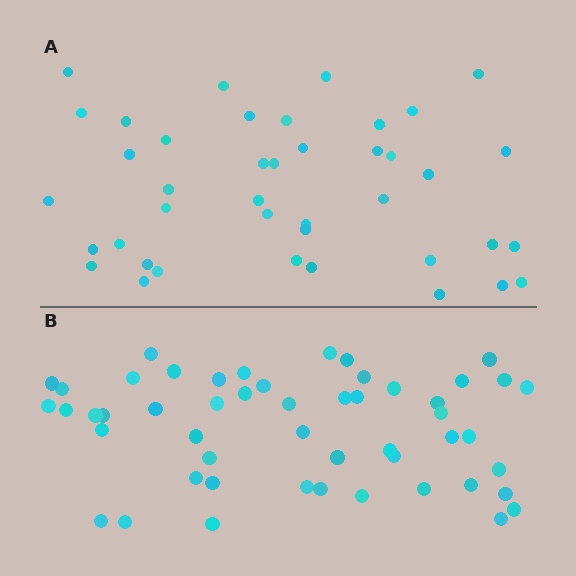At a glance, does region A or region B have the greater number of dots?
Region B (the bottom region) has more dots.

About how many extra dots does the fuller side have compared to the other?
Region B has roughly 10 or so more dots than region A.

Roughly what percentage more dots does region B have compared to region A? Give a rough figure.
About 25% more.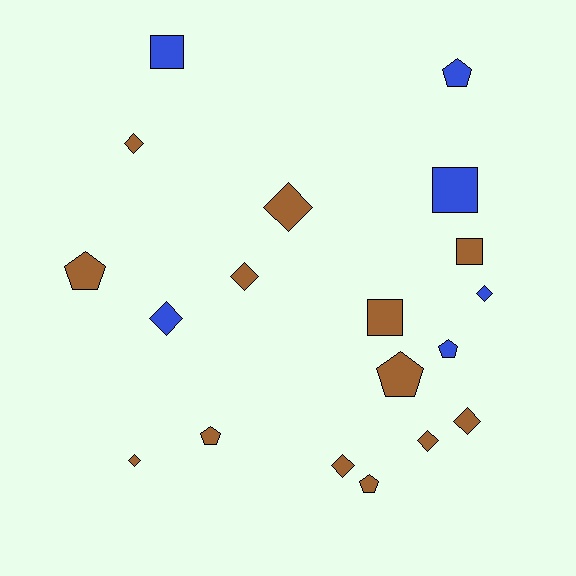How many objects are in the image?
There are 19 objects.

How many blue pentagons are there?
There are 2 blue pentagons.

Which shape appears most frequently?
Diamond, with 9 objects.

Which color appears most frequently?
Brown, with 13 objects.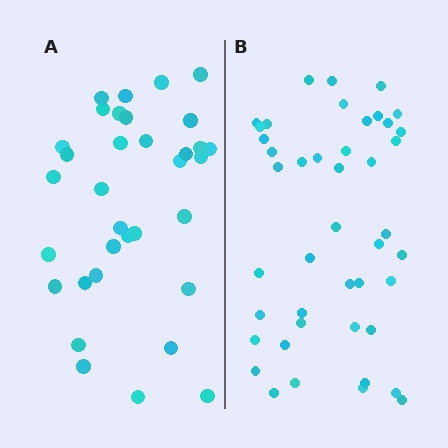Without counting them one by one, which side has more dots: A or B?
Region B (the right region) has more dots.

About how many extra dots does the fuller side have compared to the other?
Region B has roughly 10 or so more dots than region A.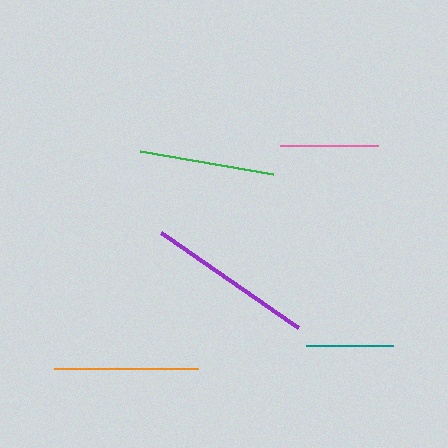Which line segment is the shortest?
The teal line is the shortest at approximately 88 pixels.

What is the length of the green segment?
The green segment is approximately 136 pixels long.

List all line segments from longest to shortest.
From longest to shortest: purple, orange, green, pink, teal.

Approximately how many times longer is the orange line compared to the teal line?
The orange line is approximately 1.6 times the length of the teal line.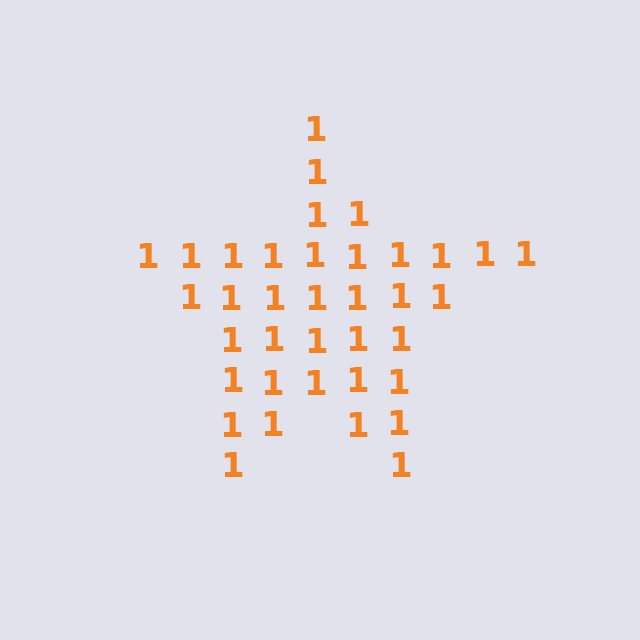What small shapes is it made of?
It is made of small digit 1's.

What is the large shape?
The large shape is a star.